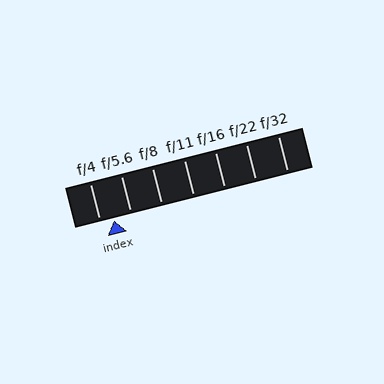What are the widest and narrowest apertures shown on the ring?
The widest aperture shown is f/4 and the narrowest is f/32.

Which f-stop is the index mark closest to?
The index mark is closest to f/4.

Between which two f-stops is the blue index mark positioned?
The index mark is between f/4 and f/5.6.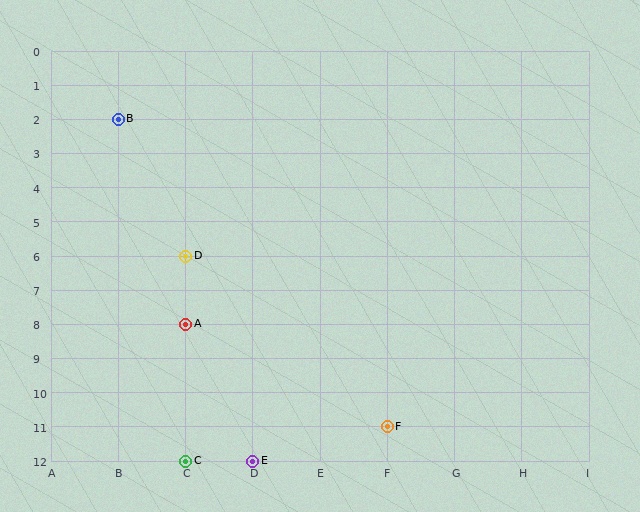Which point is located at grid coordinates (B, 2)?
Point B is at (B, 2).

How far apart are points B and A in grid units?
Points B and A are 1 column and 6 rows apart (about 6.1 grid units diagonally).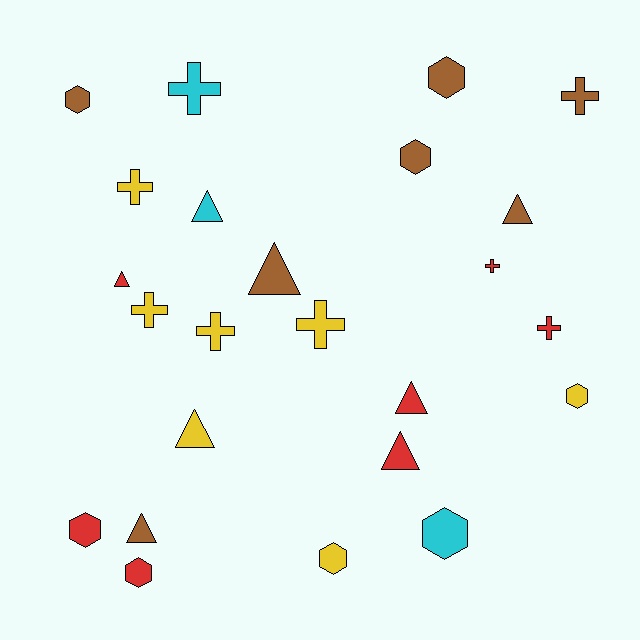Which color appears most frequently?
Red, with 7 objects.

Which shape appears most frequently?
Hexagon, with 8 objects.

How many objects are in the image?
There are 24 objects.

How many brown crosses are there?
There is 1 brown cross.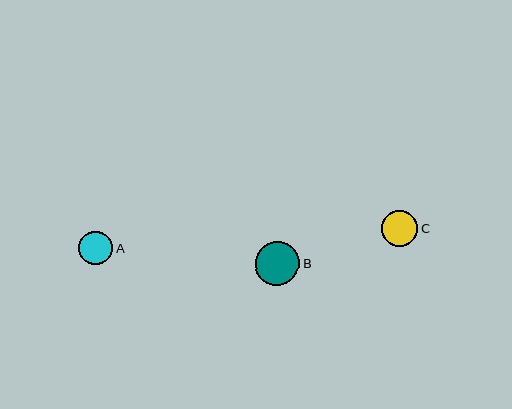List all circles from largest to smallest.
From largest to smallest: B, C, A.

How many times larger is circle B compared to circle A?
Circle B is approximately 1.3 times the size of circle A.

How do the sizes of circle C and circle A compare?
Circle C and circle A are approximately the same size.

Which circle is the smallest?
Circle A is the smallest with a size of approximately 34 pixels.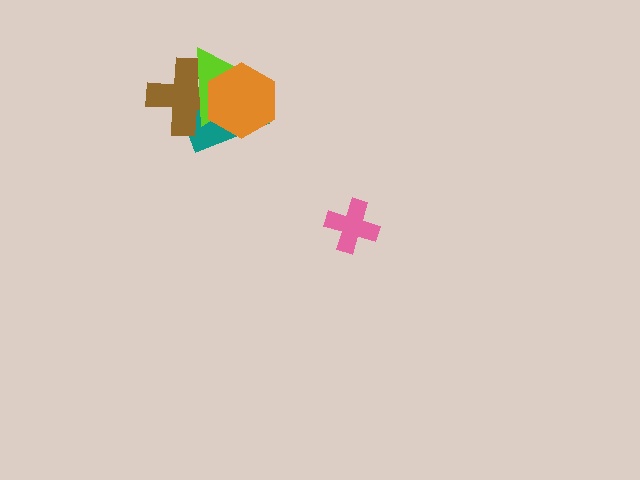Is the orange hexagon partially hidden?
No, no other shape covers it.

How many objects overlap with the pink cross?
0 objects overlap with the pink cross.